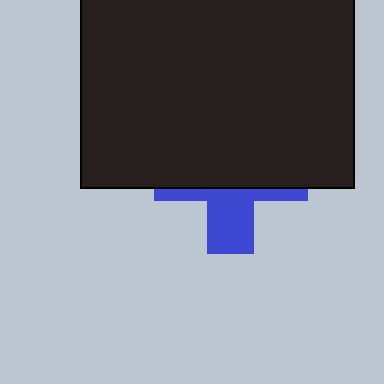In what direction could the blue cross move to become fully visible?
The blue cross could move down. That would shift it out from behind the black rectangle entirely.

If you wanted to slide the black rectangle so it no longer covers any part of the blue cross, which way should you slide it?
Slide it up — that is the most direct way to separate the two shapes.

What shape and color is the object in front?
The object in front is a black rectangle.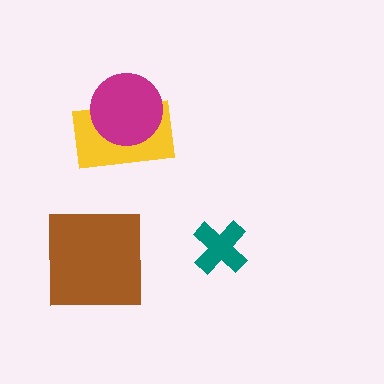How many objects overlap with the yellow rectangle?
1 object overlaps with the yellow rectangle.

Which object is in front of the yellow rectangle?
The magenta circle is in front of the yellow rectangle.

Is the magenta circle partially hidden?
No, no other shape covers it.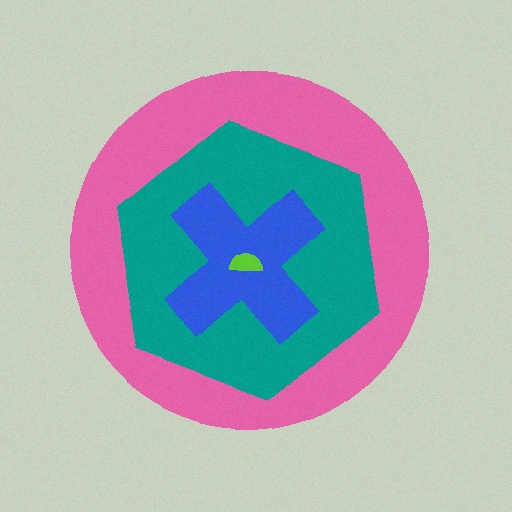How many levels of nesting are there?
4.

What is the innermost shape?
The lime semicircle.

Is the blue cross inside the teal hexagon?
Yes.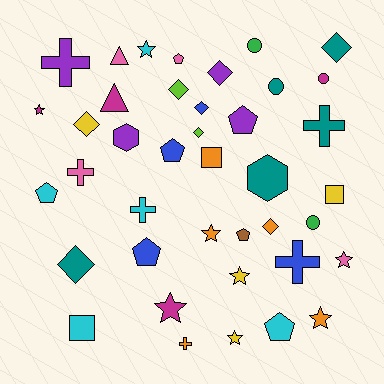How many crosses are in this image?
There are 6 crosses.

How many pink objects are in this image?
There are 4 pink objects.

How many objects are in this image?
There are 40 objects.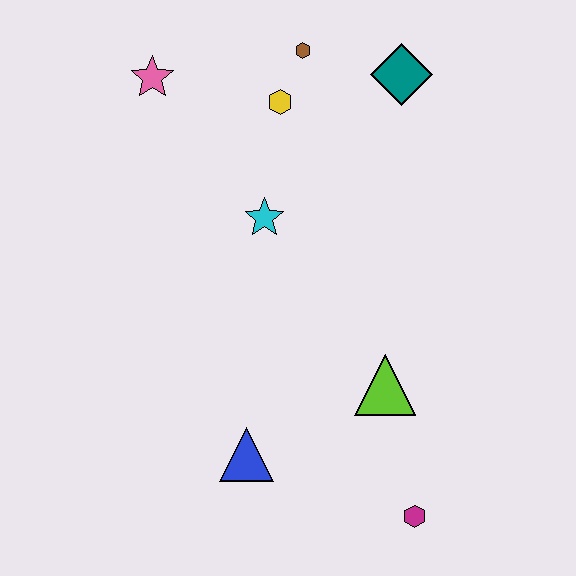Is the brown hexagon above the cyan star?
Yes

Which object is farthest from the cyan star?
The magenta hexagon is farthest from the cyan star.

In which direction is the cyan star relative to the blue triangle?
The cyan star is above the blue triangle.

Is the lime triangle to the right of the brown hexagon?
Yes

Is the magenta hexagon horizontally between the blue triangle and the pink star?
No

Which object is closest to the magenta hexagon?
The lime triangle is closest to the magenta hexagon.